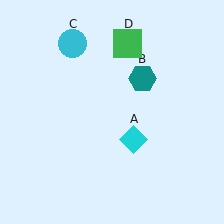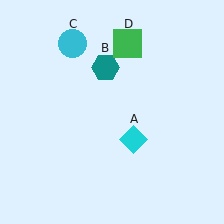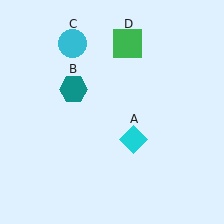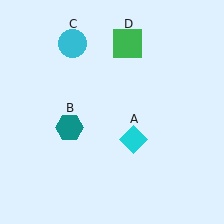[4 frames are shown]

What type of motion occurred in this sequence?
The teal hexagon (object B) rotated counterclockwise around the center of the scene.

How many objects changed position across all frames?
1 object changed position: teal hexagon (object B).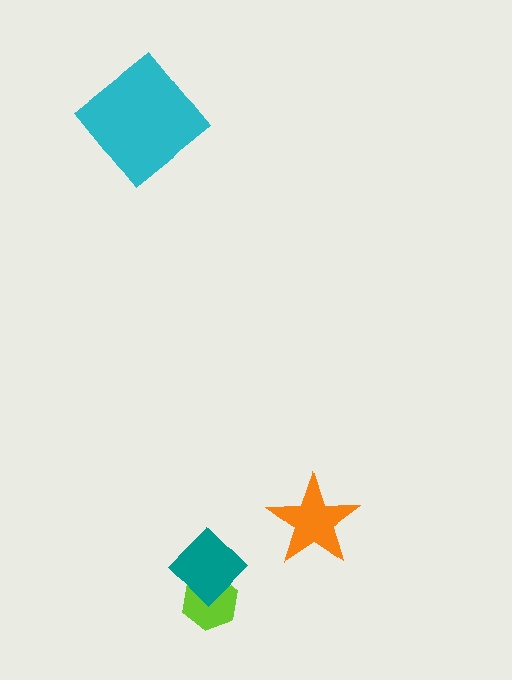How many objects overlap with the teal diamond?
1 object overlaps with the teal diamond.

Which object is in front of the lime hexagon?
The teal diamond is in front of the lime hexagon.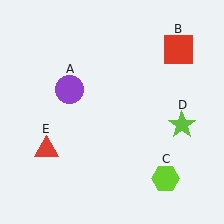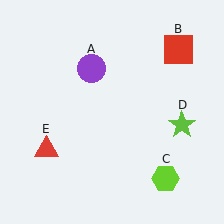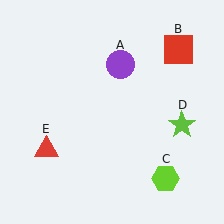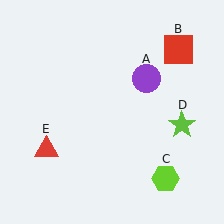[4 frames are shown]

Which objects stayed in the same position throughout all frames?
Red square (object B) and lime hexagon (object C) and lime star (object D) and red triangle (object E) remained stationary.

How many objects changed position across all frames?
1 object changed position: purple circle (object A).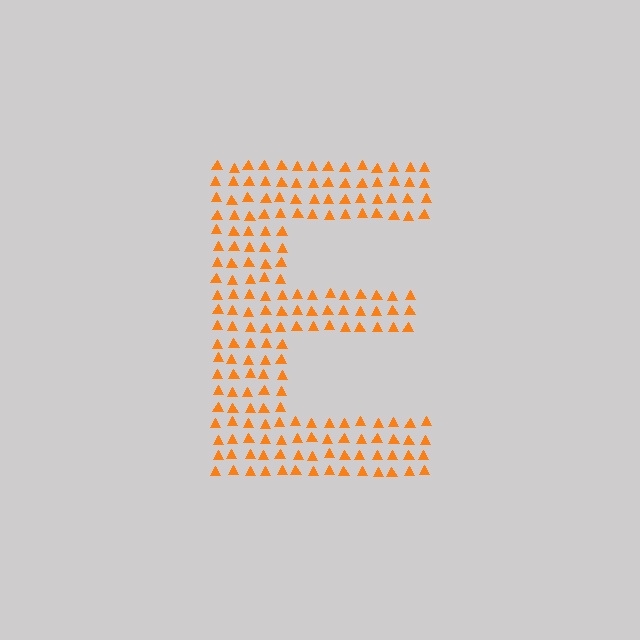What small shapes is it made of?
It is made of small triangles.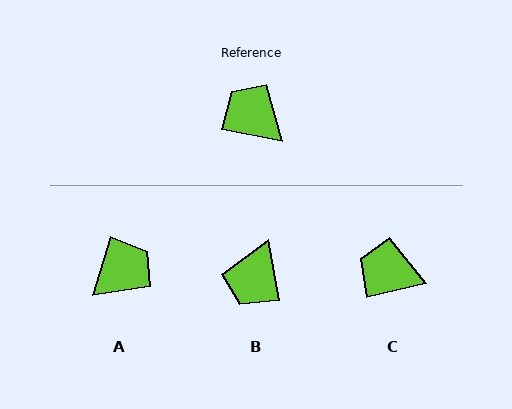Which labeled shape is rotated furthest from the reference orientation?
B, about 111 degrees away.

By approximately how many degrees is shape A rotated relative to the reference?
Approximately 97 degrees clockwise.